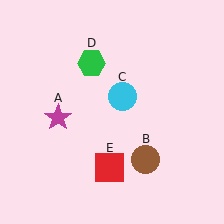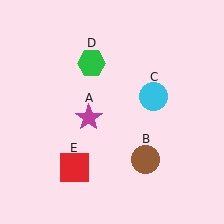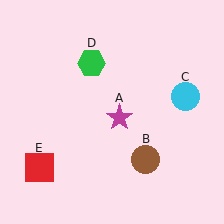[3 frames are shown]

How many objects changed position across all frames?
3 objects changed position: magenta star (object A), cyan circle (object C), red square (object E).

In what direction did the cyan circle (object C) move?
The cyan circle (object C) moved right.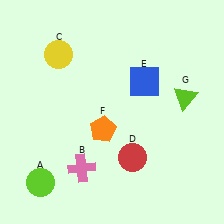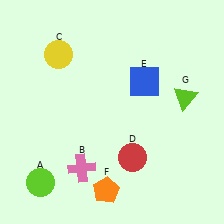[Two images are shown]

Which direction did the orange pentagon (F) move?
The orange pentagon (F) moved down.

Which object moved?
The orange pentagon (F) moved down.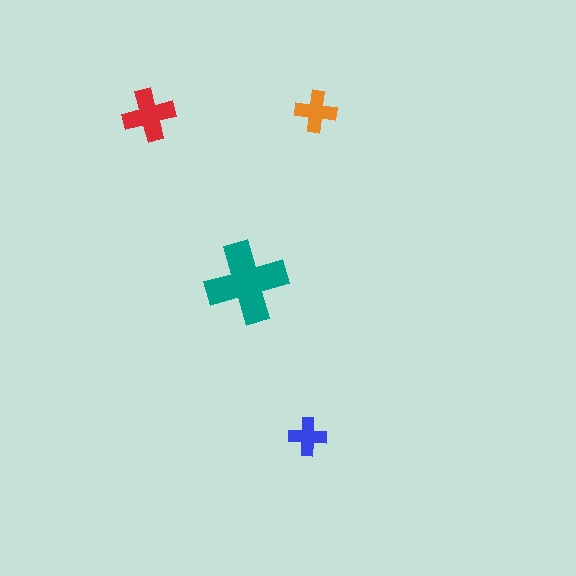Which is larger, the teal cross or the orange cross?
The teal one.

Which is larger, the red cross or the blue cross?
The red one.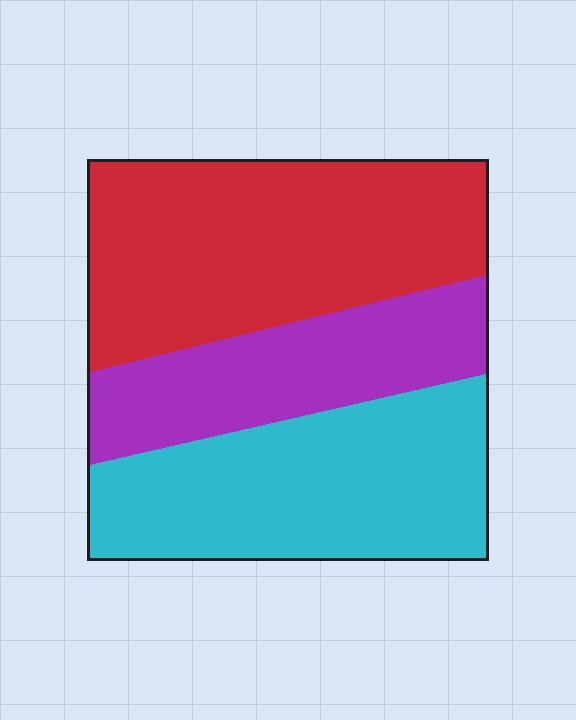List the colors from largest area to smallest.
From largest to smallest: red, cyan, purple.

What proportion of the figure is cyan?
Cyan takes up about one third (1/3) of the figure.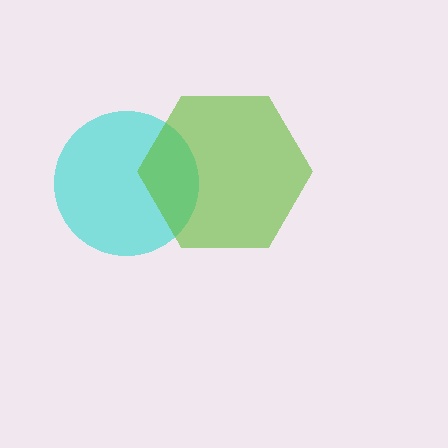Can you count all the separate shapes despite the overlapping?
Yes, there are 2 separate shapes.